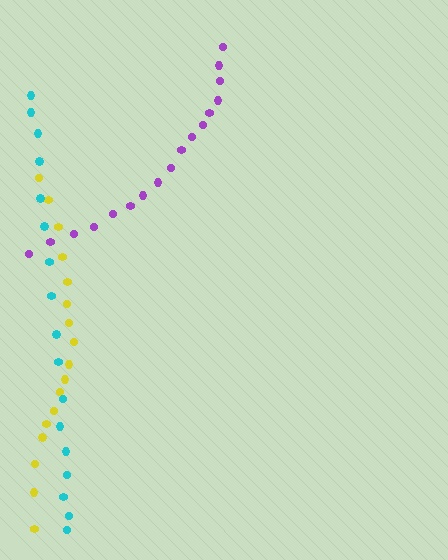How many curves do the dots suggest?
There are 3 distinct paths.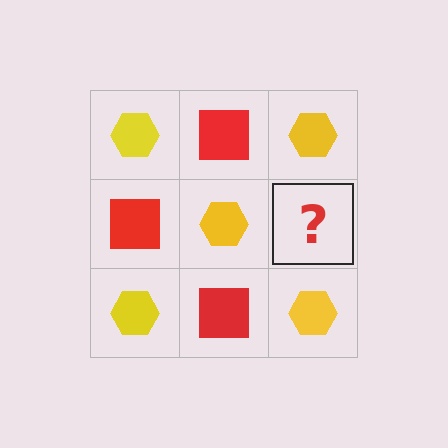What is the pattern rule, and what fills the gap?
The rule is that it alternates yellow hexagon and red square in a checkerboard pattern. The gap should be filled with a red square.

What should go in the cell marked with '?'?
The missing cell should contain a red square.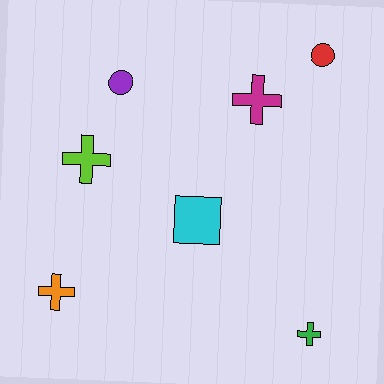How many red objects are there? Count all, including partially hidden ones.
There is 1 red object.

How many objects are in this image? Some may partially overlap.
There are 7 objects.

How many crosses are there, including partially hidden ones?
There are 4 crosses.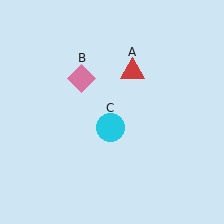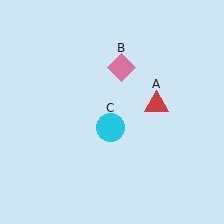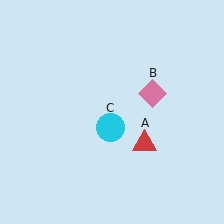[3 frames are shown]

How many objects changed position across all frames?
2 objects changed position: red triangle (object A), pink diamond (object B).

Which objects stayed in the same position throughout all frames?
Cyan circle (object C) remained stationary.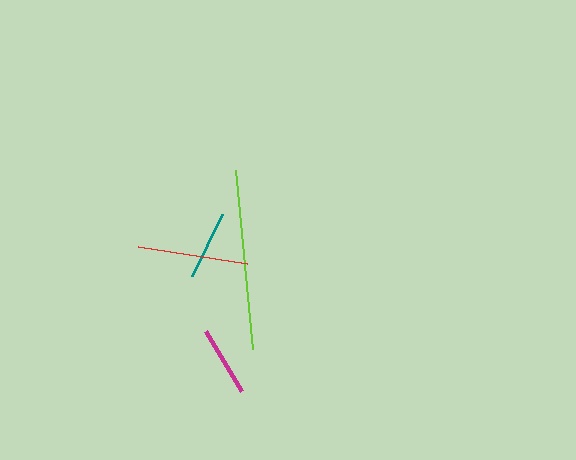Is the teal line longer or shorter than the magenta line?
The magenta line is longer than the teal line.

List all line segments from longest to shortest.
From longest to shortest: lime, red, magenta, teal.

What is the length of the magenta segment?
The magenta segment is approximately 70 pixels long.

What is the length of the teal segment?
The teal segment is approximately 69 pixels long.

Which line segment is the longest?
The lime line is the longest at approximately 179 pixels.